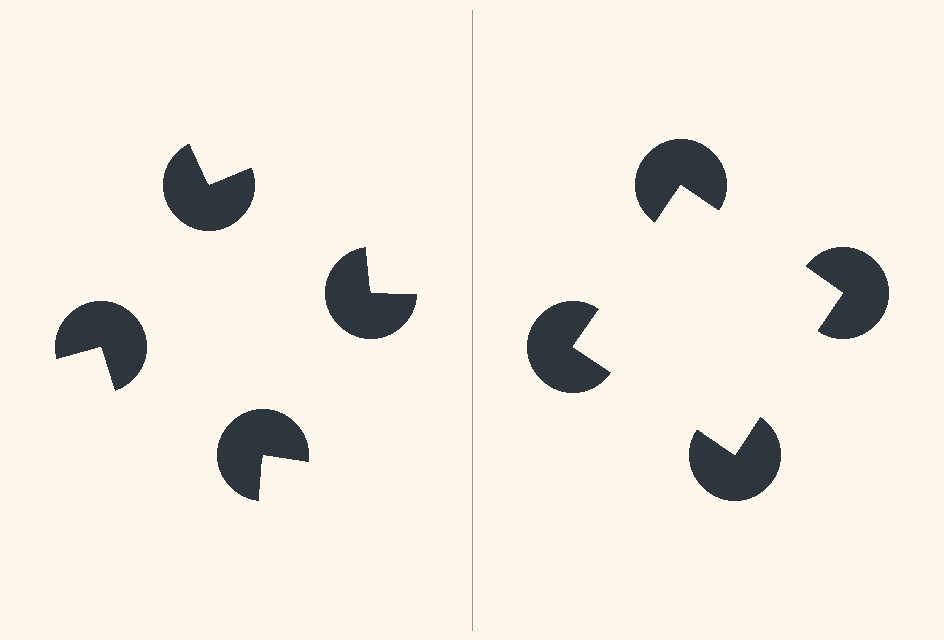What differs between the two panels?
The pac-man discs are positioned identically on both sides; only the wedge orientations differ. On the right they align to a square; on the left they are misaligned.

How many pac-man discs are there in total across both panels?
8 — 4 on each side.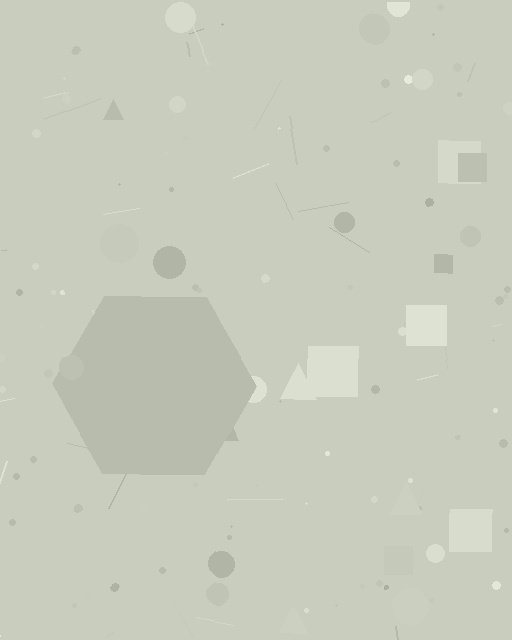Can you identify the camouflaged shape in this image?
The camouflaged shape is a hexagon.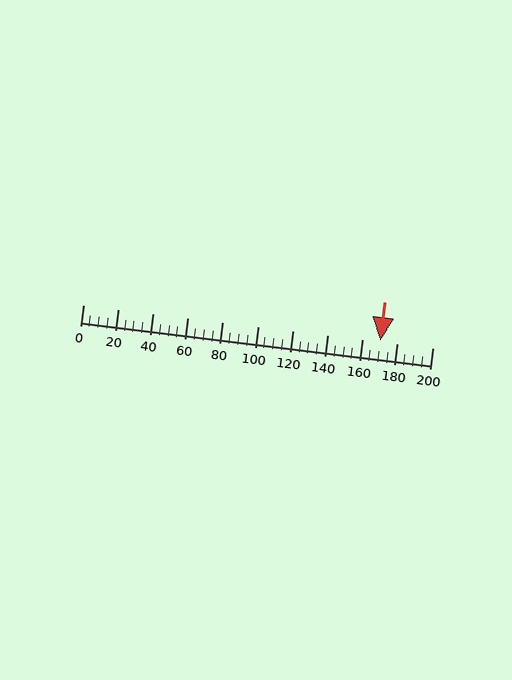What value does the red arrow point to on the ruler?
The red arrow points to approximately 170.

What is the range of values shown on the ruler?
The ruler shows values from 0 to 200.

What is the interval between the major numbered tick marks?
The major tick marks are spaced 20 units apart.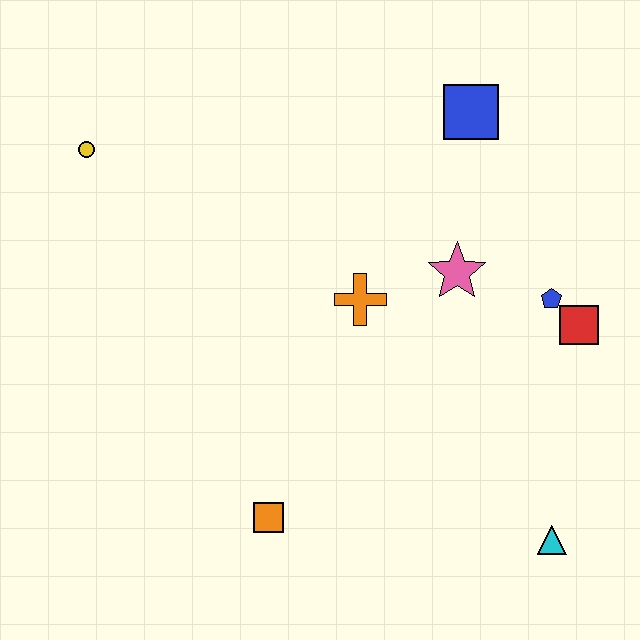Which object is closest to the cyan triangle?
The red square is closest to the cyan triangle.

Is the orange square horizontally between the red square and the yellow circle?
Yes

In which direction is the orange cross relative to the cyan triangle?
The orange cross is above the cyan triangle.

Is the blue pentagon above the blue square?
No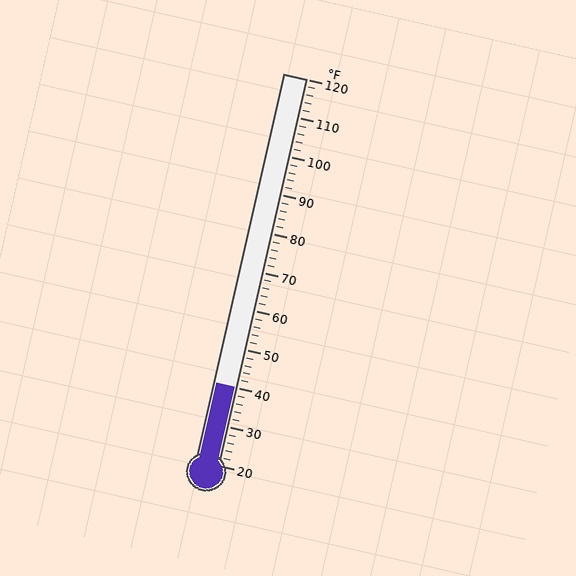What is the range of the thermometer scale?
The thermometer scale ranges from 20°F to 120°F.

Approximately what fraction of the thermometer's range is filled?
The thermometer is filled to approximately 20% of its range.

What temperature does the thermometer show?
The thermometer shows approximately 40°F.